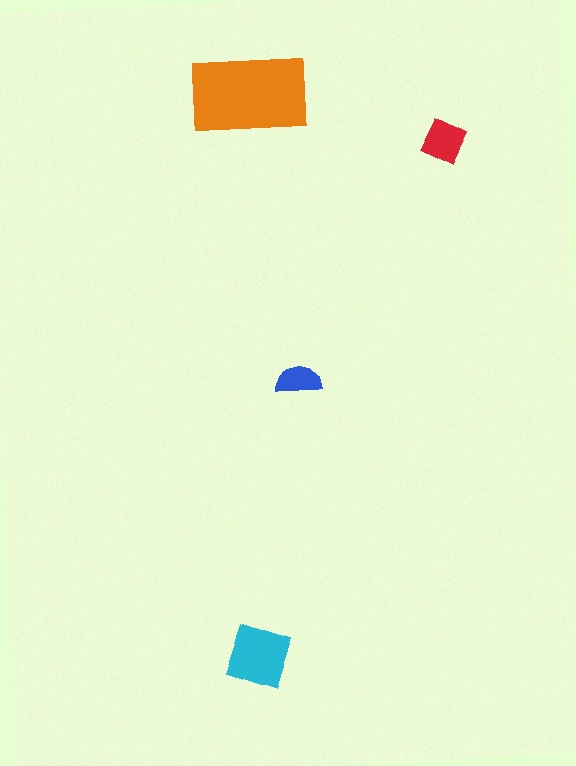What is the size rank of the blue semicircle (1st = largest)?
4th.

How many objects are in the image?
There are 4 objects in the image.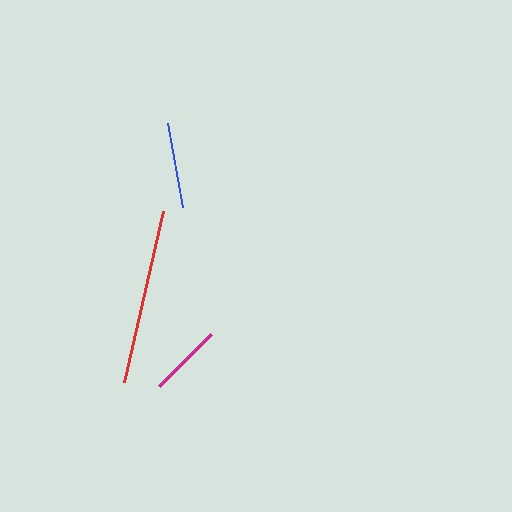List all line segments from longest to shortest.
From longest to shortest: red, blue, magenta.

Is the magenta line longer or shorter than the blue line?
The blue line is longer than the magenta line.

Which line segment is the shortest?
The magenta line is the shortest at approximately 74 pixels.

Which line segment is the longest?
The red line is the longest at approximately 175 pixels.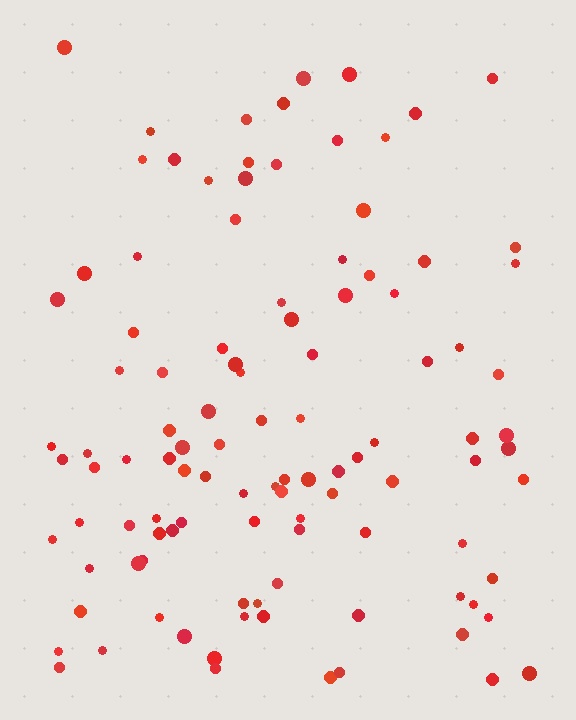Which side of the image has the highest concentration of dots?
The bottom.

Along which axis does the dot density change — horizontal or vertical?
Vertical.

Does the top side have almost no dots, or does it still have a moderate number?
Still a moderate number, just noticeably fewer than the bottom.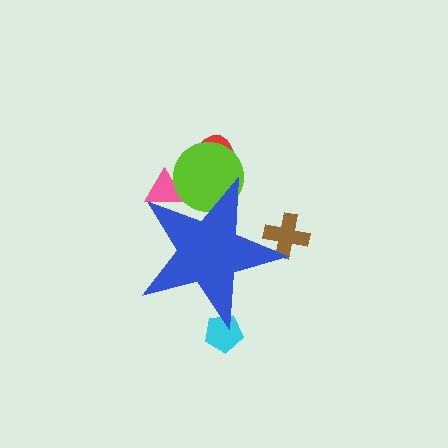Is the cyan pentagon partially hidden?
Yes, the cyan pentagon is partially hidden behind the blue star.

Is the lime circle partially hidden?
Yes, the lime circle is partially hidden behind the blue star.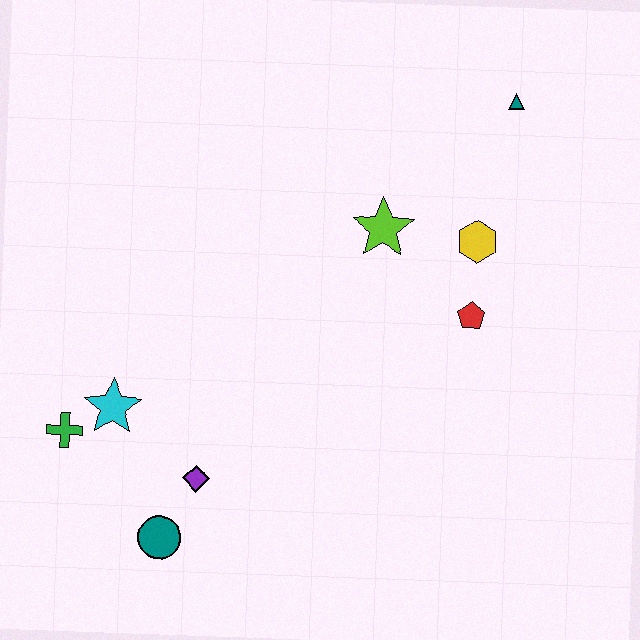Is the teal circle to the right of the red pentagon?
No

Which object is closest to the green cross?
The cyan star is closest to the green cross.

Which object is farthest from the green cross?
The teal triangle is farthest from the green cross.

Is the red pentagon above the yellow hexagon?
No